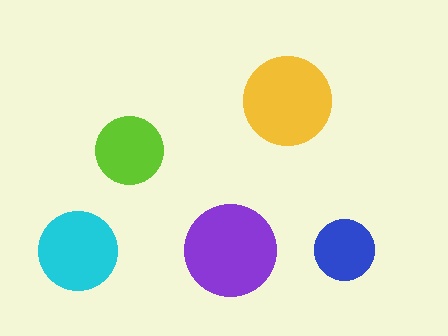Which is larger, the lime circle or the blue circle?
The lime one.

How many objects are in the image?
There are 5 objects in the image.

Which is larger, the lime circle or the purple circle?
The purple one.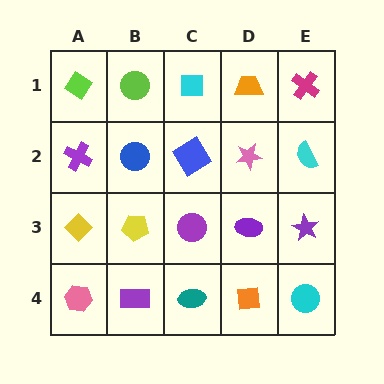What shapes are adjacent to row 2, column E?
A magenta cross (row 1, column E), a purple star (row 3, column E), a pink star (row 2, column D).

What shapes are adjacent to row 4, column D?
A purple ellipse (row 3, column D), a teal ellipse (row 4, column C), a cyan circle (row 4, column E).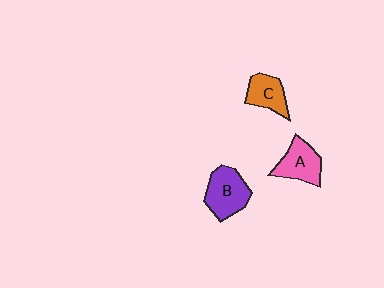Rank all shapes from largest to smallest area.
From largest to smallest: B (purple), A (pink), C (orange).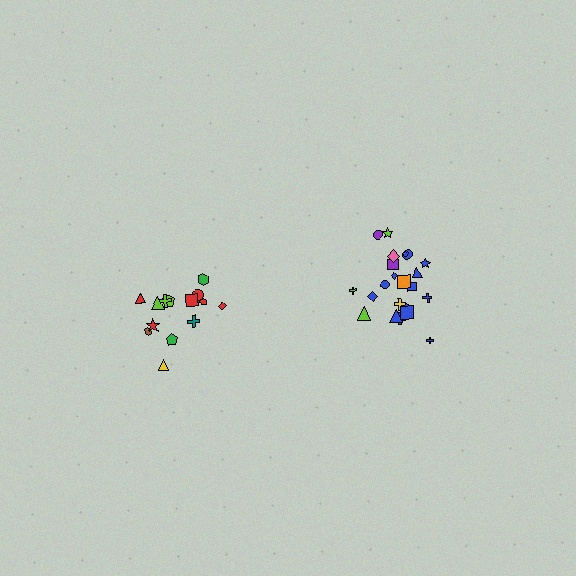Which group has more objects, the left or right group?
The right group.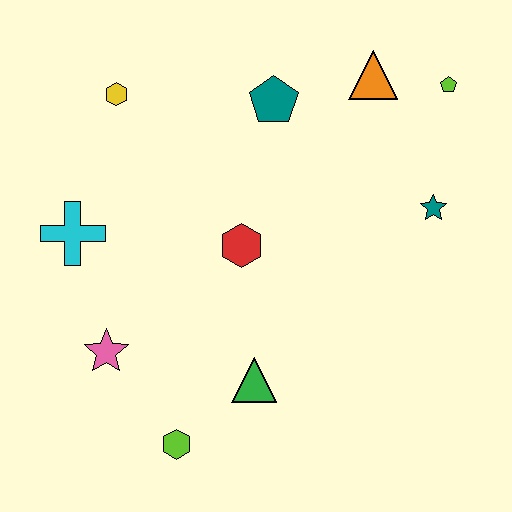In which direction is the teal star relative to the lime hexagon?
The teal star is to the right of the lime hexagon.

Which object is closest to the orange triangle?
The lime pentagon is closest to the orange triangle.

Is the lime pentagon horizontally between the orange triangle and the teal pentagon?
No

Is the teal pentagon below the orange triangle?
Yes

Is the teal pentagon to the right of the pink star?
Yes